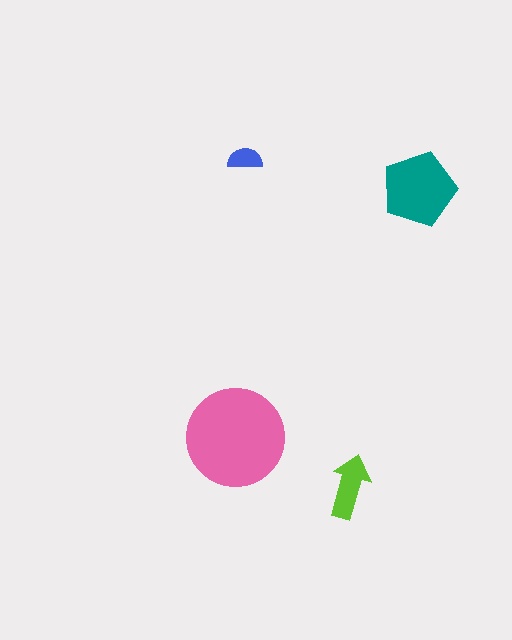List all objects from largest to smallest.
The pink circle, the teal pentagon, the lime arrow, the blue semicircle.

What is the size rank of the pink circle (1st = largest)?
1st.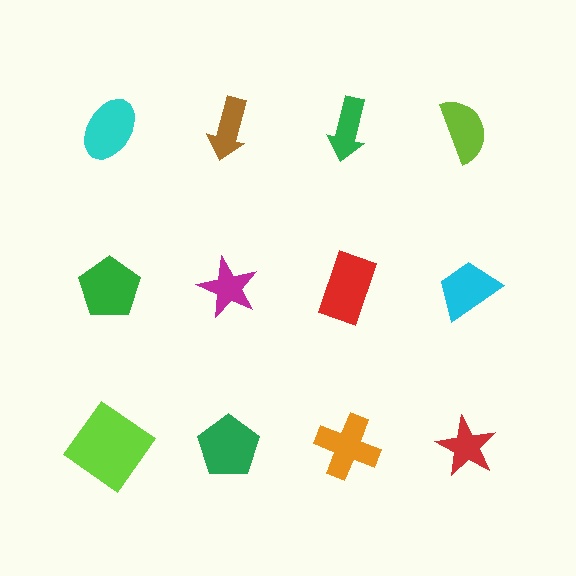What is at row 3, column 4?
A red star.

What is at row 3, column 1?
A lime diamond.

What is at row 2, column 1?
A green pentagon.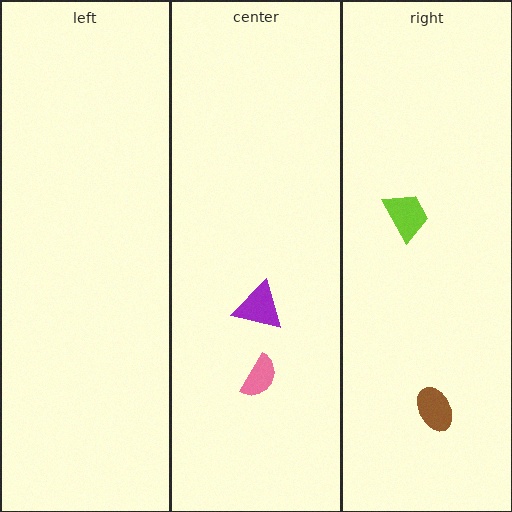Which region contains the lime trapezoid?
The right region.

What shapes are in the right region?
The brown ellipse, the lime trapezoid.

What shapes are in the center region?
The pink semicircle, the purple triangle.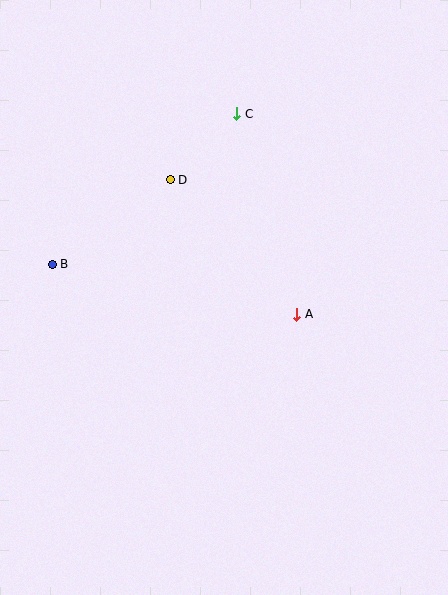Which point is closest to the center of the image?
Point A at (297, 314) is closest to the center.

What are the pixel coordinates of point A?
Point A is at (297, 314).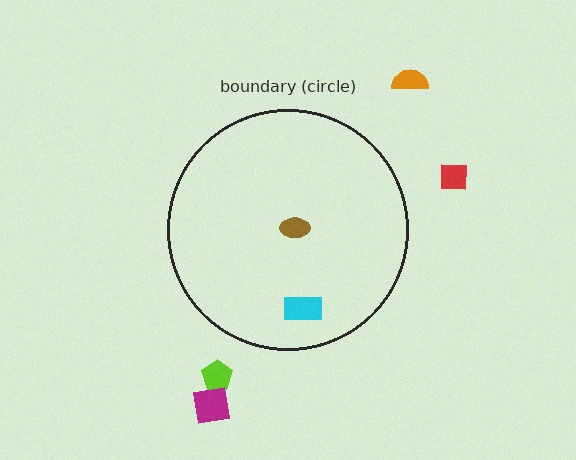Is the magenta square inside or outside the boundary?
Outside.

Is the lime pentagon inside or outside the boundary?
Outside.